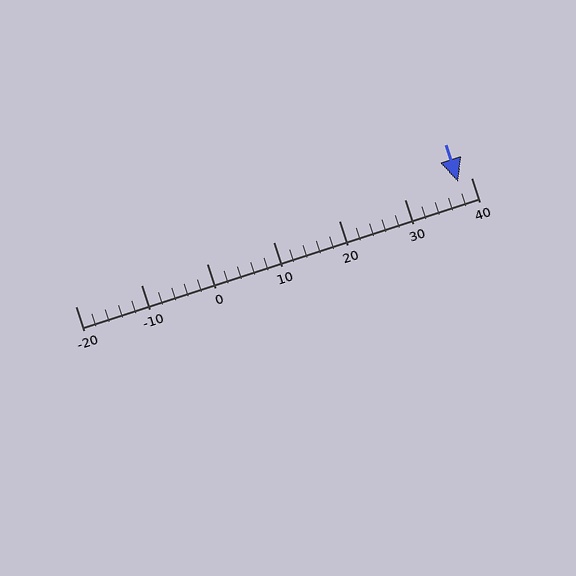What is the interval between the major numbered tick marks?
The major tick marks are spaced 10 units apart.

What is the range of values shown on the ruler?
The ruler shows values from -20 to 40.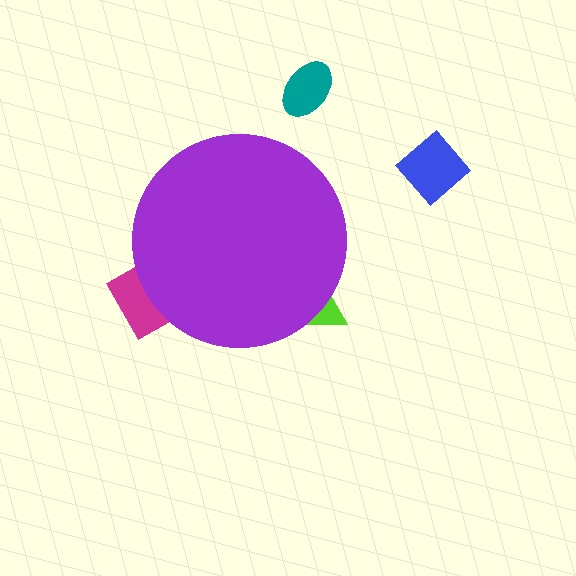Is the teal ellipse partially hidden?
No, the teal ellipse is fully visible.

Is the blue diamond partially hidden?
No, the blue diamond is fully visible.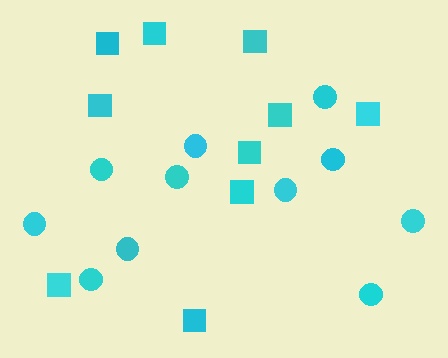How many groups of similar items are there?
There are 2 groups: one group of circles (11) and one group of squares (10).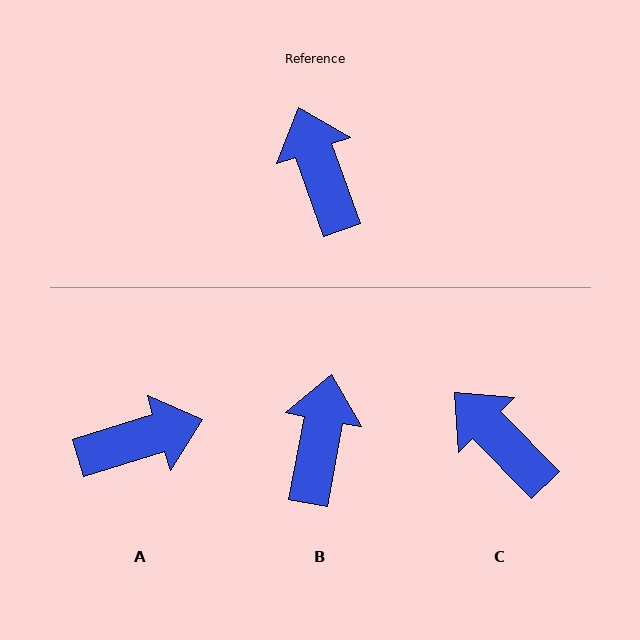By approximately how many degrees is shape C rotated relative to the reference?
Approximately 25 degrees counter-clockwise.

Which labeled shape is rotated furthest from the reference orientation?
A, about 93 degrees away.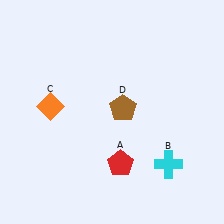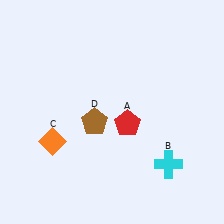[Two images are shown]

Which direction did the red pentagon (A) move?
The red pentagon (A) moved up.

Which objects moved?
The objects that moved are: the red pentagon (A), the orange diamond (C), the brown pentagon (D).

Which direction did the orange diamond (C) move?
The orange diamond (C) moved down.